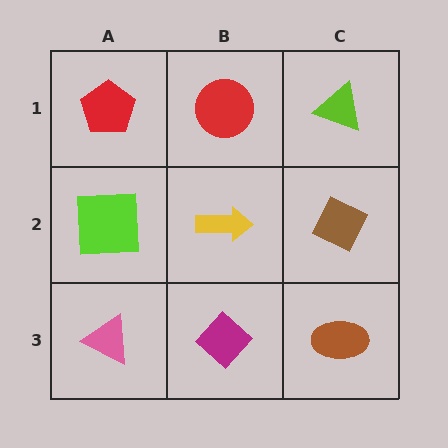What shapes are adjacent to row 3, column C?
A brown diamond (row 2, column C), a magenta diamond (row 3, column B).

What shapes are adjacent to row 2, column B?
A red circle (row 1, column B), a magenta diamond (row 3, column B), a lime square (row 2, column A), a brown diamond (row 2, column C).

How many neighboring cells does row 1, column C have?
2.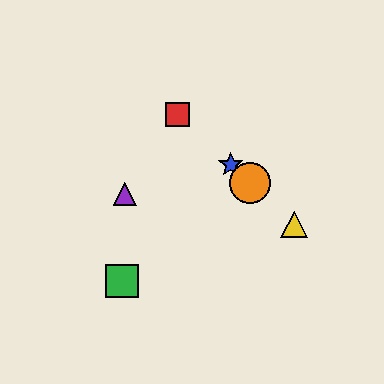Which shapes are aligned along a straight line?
The red square, the blue star, the yellow triangle, the orange circle are aligned along a straight line.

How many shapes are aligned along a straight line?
4 shapes (the red square, the blue star, the yellow triangle, the orange circle) are aligned along a straight line.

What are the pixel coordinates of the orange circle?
The orange circle is at (250, 183).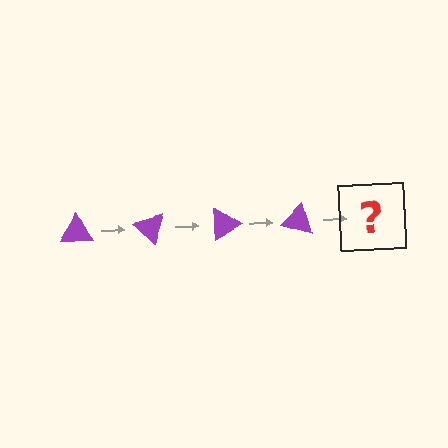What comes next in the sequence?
The next element should be a purple triangle rotated 180 degrees.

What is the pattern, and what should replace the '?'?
The pattern is that the triangle rotates 45 degrees each step. The '?' should be a purple triangle rotated 180 degrees.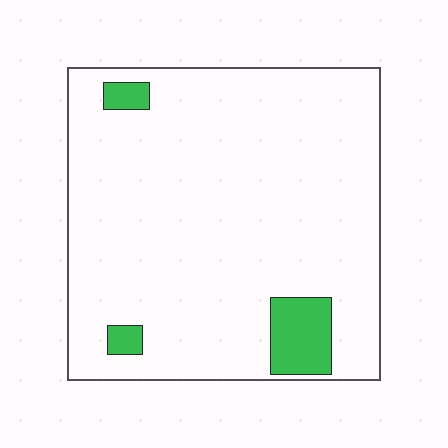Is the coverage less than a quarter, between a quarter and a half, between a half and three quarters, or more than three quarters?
Less than a quarter.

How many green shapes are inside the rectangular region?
3.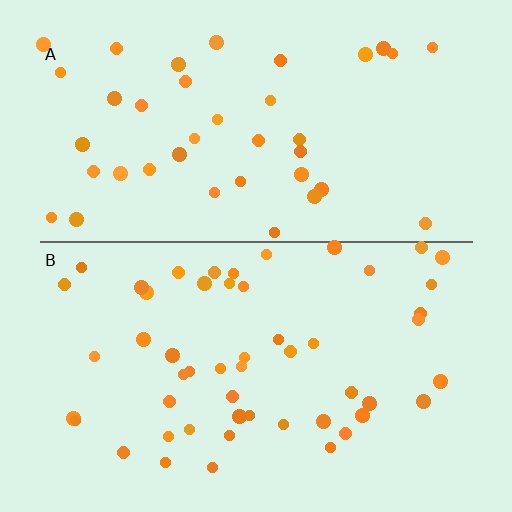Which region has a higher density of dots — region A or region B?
B (the bottom).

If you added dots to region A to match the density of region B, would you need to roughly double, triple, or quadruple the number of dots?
Approximately double.